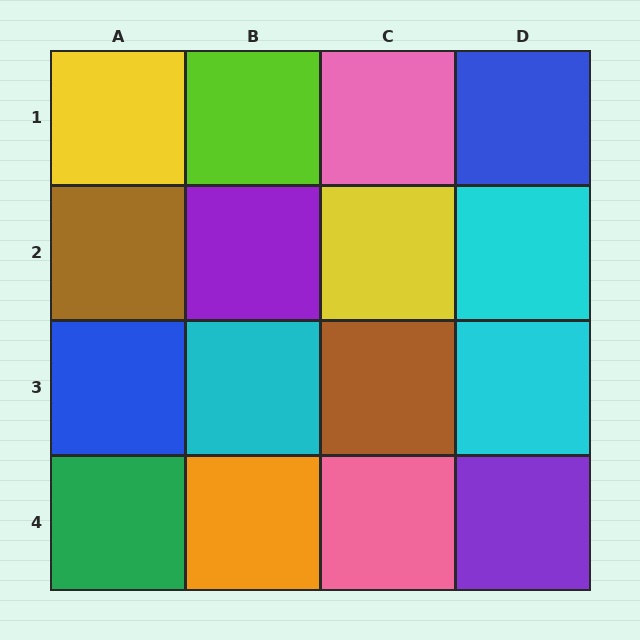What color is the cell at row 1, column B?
Lime.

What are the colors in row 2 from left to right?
Brown, purple, yellow, cyan.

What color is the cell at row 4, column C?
Pink.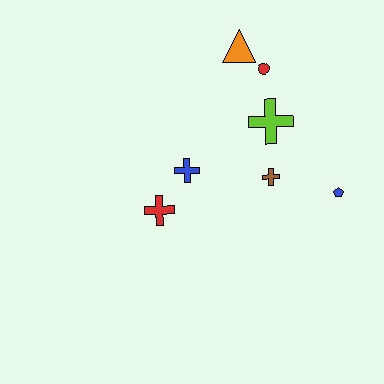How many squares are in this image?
There are no squares.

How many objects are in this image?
There are 7 objects.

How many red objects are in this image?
There are 2 red objects.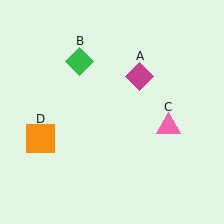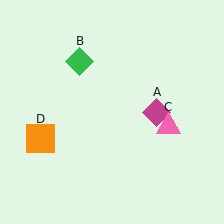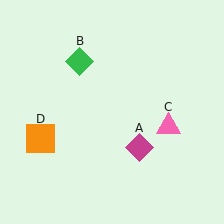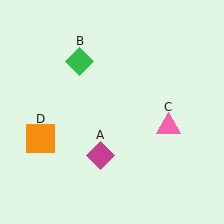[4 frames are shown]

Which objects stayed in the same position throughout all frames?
Green diamond (object B) and pink triangle (object C) and orange square (object D) remained stationary.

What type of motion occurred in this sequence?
The magenta diamond (object A) rotated clockwise around the center of the scene.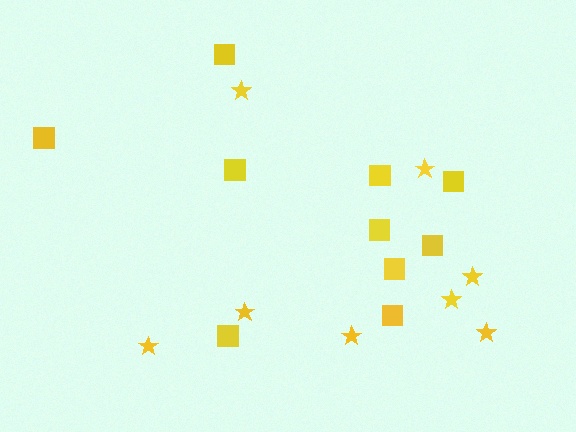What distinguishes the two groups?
There are 2 groups: one group of stars (8) and one group of squares (10).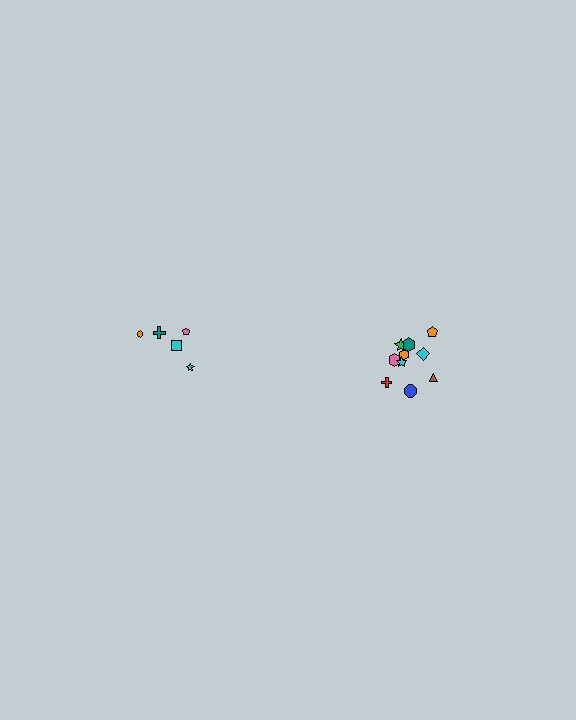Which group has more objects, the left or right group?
The right group.